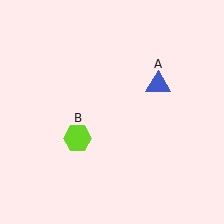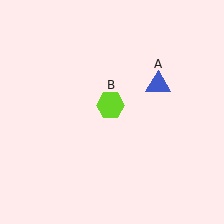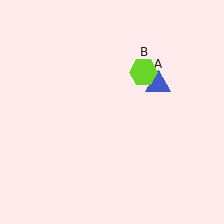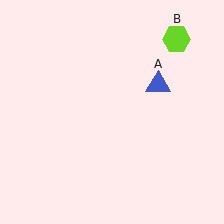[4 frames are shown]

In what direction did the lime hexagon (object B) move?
The lime hexagon (object B) moved up and to the right.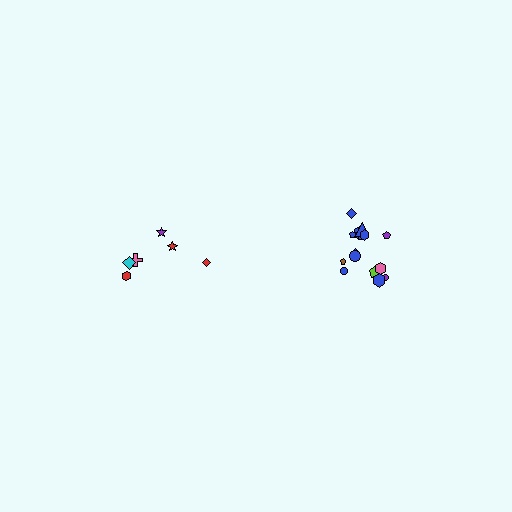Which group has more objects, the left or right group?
The right group.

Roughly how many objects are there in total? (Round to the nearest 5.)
Roughly 20 objects in total.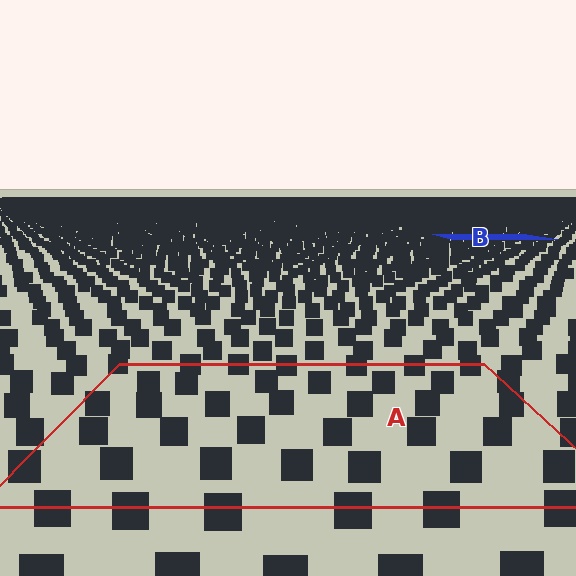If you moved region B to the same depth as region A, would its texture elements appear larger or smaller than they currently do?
They would appear larger. At a closer depth, the same texture elements are projected at a bigger on-screen size.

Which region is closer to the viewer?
Region A is closer. The texture elements there are larger and more spread out.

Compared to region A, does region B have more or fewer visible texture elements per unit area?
Region B has more texture elements per unit area — they are packed more densely because it is farther away.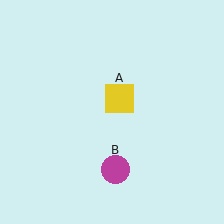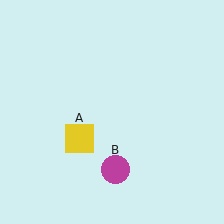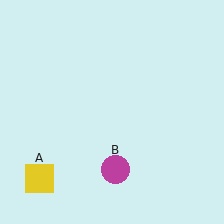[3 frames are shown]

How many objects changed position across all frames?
1 object changed position: yellow square (object A).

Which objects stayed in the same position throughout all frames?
Magenta circle (object B) remained stationary.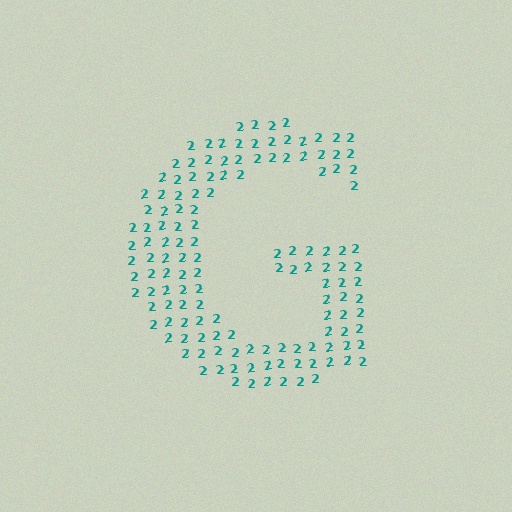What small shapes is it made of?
It is made of small digit 2's.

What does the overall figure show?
The overall figure shows the letter G.